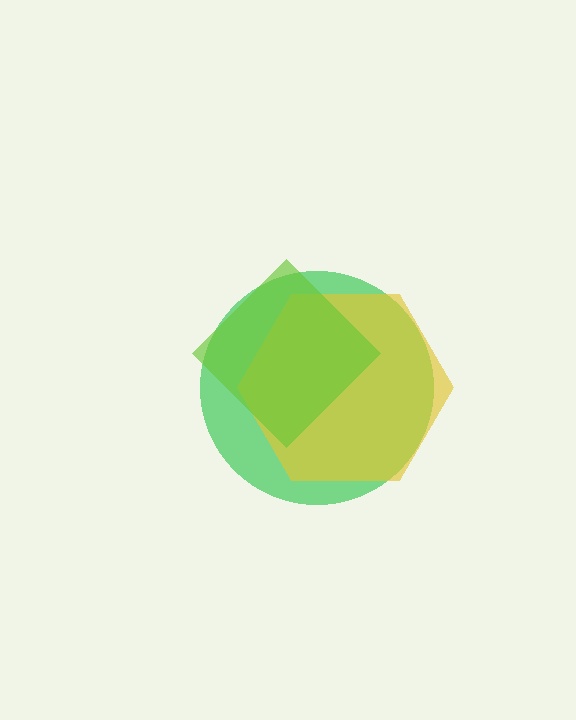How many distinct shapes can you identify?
There are 3 distinct shapes: a green circle, a yellow hexagon, a lime diamond.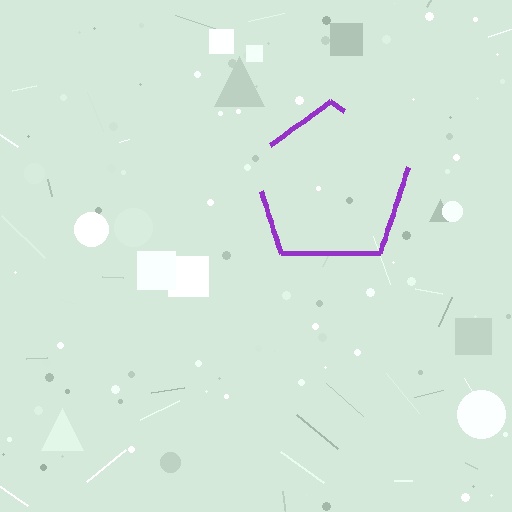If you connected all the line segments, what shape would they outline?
They would outline a pentagon.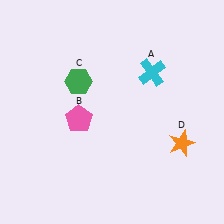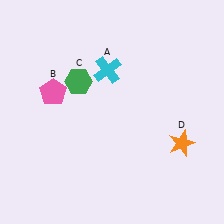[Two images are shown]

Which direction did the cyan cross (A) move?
The cyan cross (A) moved left.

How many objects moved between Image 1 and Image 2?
2 objects moved between the two images.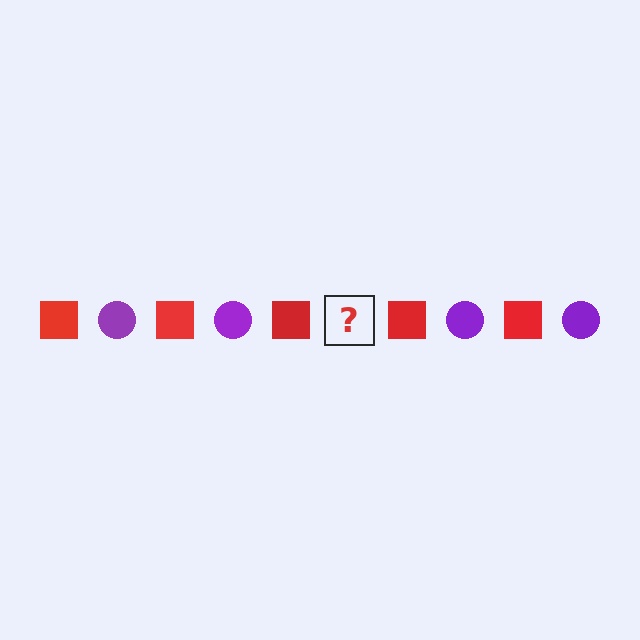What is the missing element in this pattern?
The missing element is a purple circle.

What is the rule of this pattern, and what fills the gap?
The rule is that the pattern alternates between red square and purple circle. The gap should be filled with a purple circle.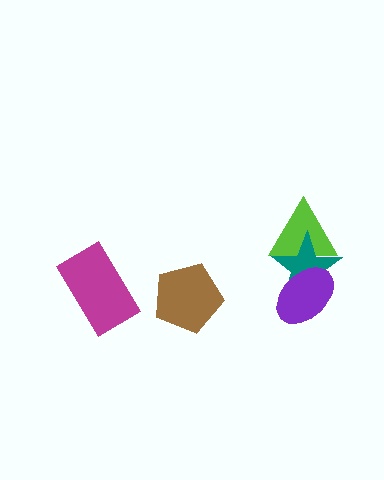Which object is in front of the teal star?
The purple ellipse is in front of the teal star.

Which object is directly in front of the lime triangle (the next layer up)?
The teal star is directly in front of the lime triangle.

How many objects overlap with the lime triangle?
2 objects overlap with the lime triangle.